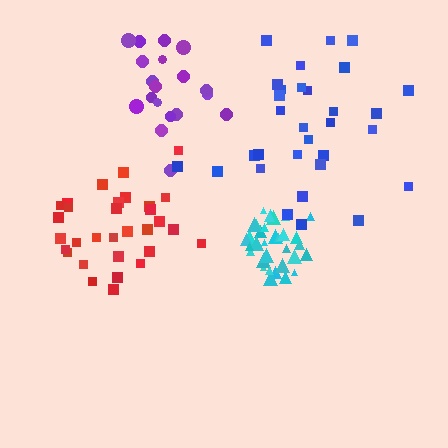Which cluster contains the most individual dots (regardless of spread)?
Cyan (34).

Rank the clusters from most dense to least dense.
cyan, red, purple, blue.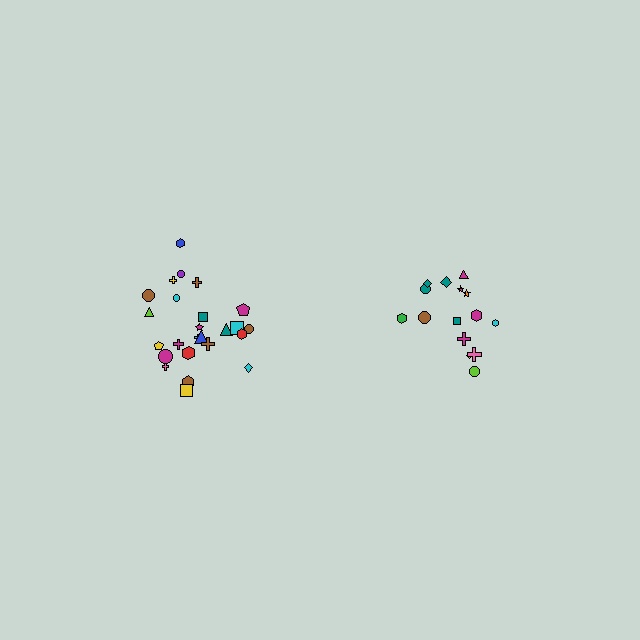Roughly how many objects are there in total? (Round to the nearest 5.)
Roughly 40 objects in total.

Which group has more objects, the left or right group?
The left group.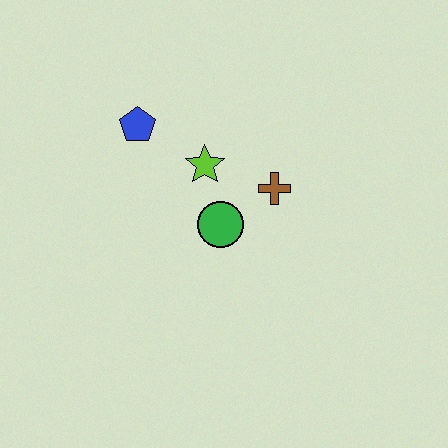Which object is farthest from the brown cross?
The blue pentagon is farthest from the brown cross.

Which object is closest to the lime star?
The green circle is closest to the lime star.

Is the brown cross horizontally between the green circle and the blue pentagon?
No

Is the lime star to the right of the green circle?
No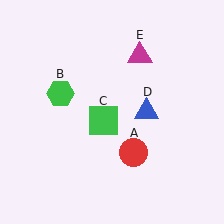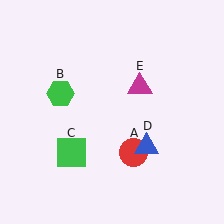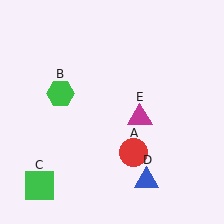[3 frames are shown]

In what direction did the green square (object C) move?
The green square (object C) moved down and to the left.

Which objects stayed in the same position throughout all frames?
Red circle (object A) and green hexagon (object B) remained stationary.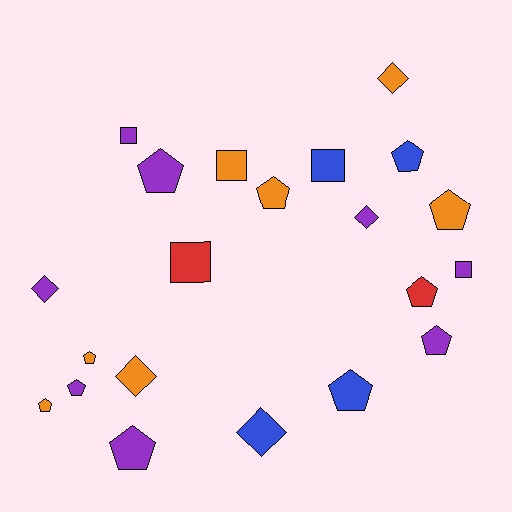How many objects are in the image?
There are 21 objects.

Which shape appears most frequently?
Pentagon, with 11 objects.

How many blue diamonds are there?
There is 1 blue diamond.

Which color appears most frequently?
Purple, with 8 objects.